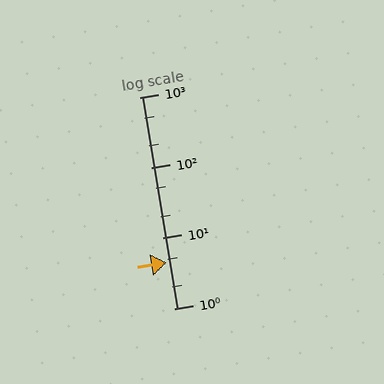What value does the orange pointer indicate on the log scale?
The pointer indicates approximately 4.5.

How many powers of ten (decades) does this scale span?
The scale spans 3 decades, from 1 to 1000.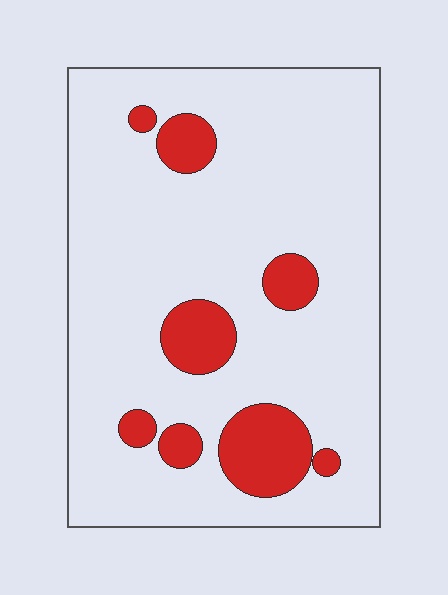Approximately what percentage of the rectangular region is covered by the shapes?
Approximately 15%.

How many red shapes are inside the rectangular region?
8.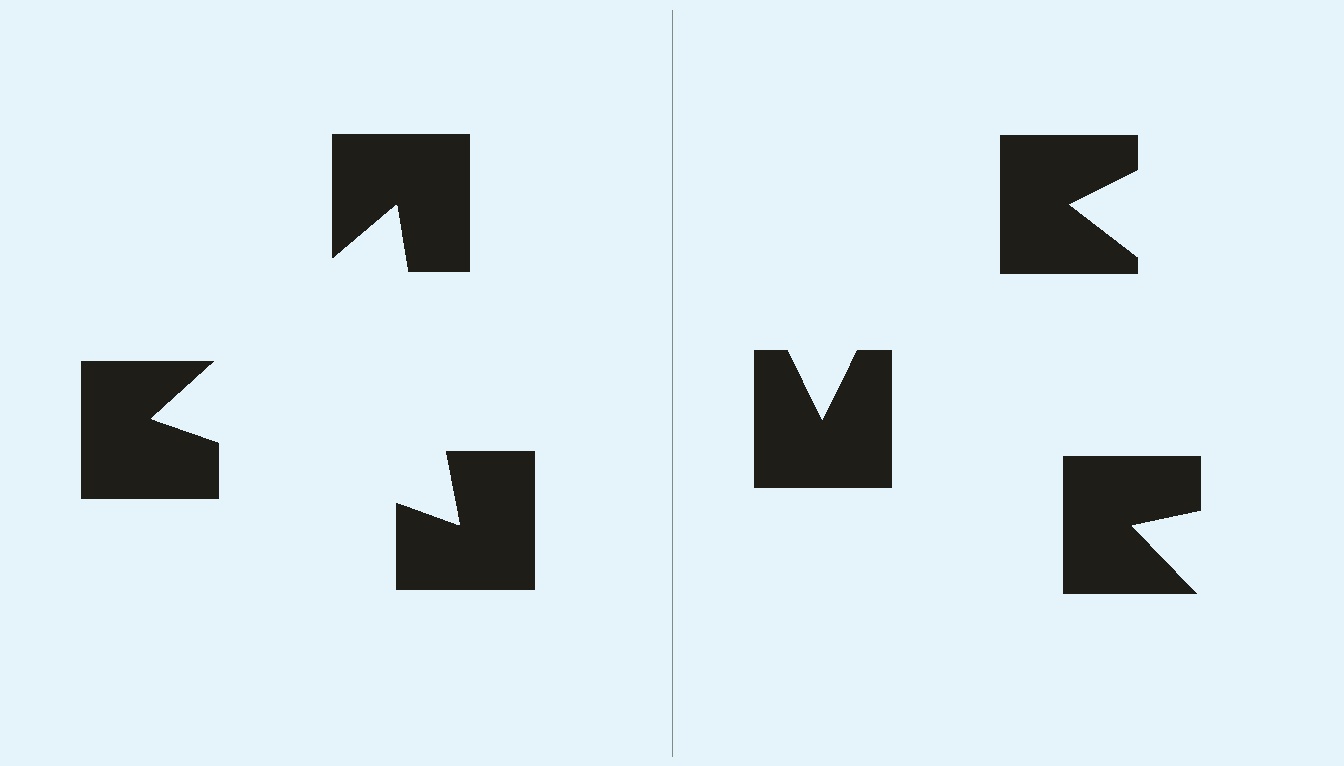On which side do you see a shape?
An illusory triangle appears on the left side. On the right side the wedge cuts are rotated, so no coherent shape forms.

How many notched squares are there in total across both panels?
6 — 3 on each side.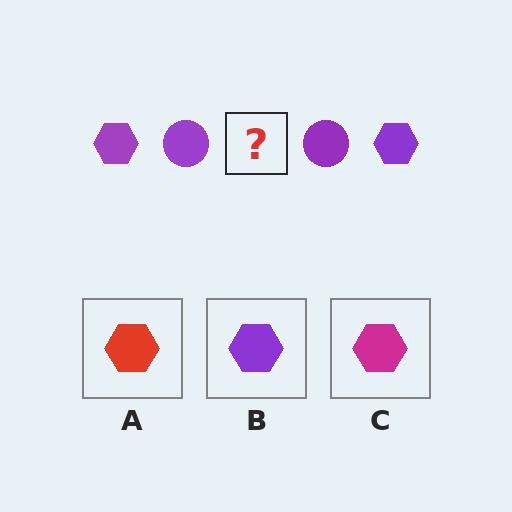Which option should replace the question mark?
Option B.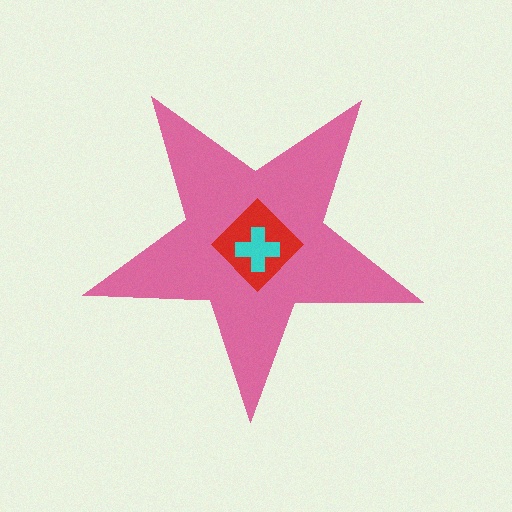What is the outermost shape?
The pink star.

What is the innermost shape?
The cyan cross.